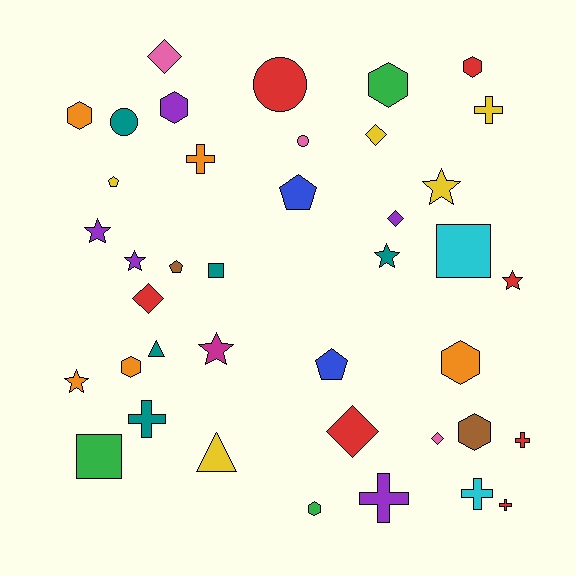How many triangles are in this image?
There are 2 triangles.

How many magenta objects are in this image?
There is 1 magenta object.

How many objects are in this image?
There are 40 objects.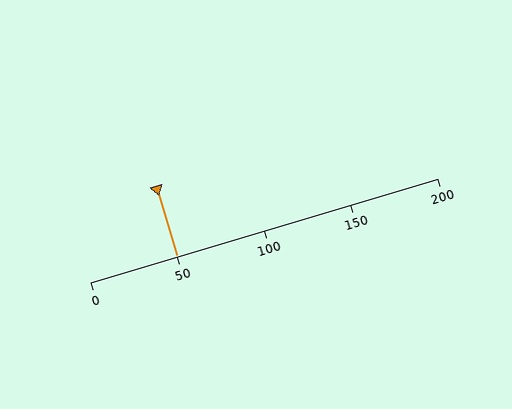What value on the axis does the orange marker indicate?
The marker indicates approximately 50.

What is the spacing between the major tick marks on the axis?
The major ticks are spaced 50 apart.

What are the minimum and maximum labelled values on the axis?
The axis runs from 0 to 200.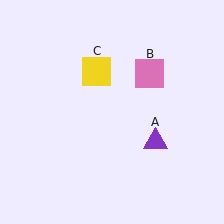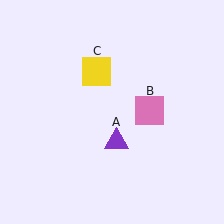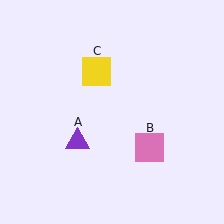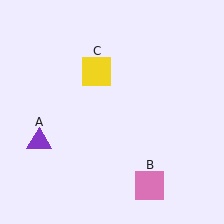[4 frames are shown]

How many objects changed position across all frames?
2 objects changed position: purple triangle (object A), pink square (object B).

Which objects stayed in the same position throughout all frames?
Yellow square (object C) remained stationary.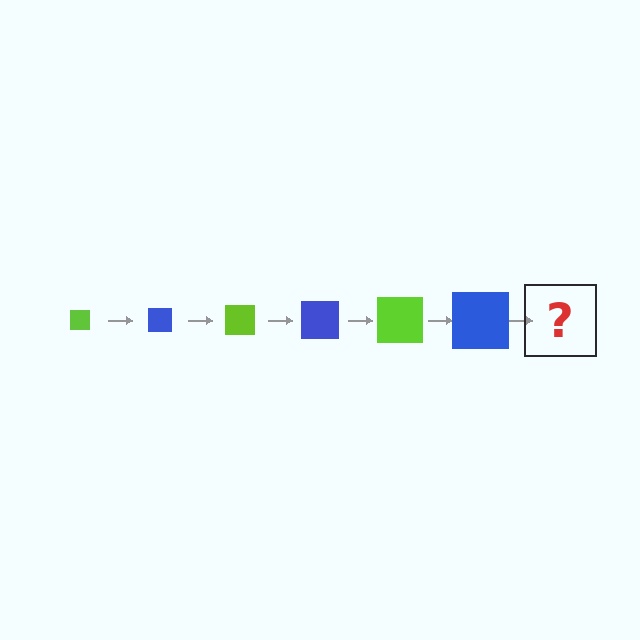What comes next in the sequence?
The next element should be a lime square, larger than the previous one.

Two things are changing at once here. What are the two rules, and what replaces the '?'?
The two rules are that the square grows larger each step and the color cycles through lime and blue. The '?' should be a lime square, larger than the previous one.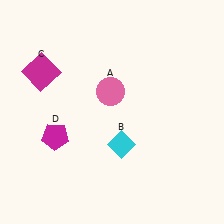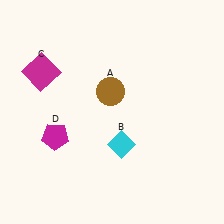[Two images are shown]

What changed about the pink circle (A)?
In Image 1, A is pink. In Image 2, it changed to brown.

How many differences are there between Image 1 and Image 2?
There is 1 difference between the two images.